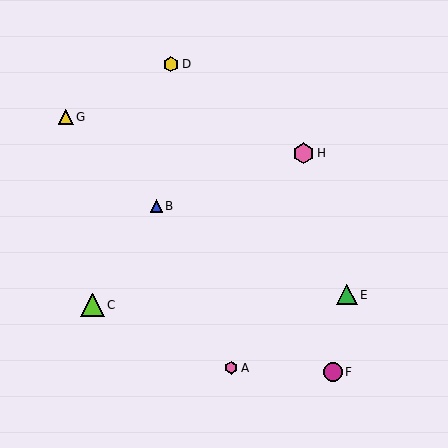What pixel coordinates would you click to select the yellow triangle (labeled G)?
Click at (66, 117) to select the yellow triangle G.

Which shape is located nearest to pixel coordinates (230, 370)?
The pink hexagon (labeled A) at (231, 368) is nearest to that location.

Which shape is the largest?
The lime triangle (labeled C) is the largest.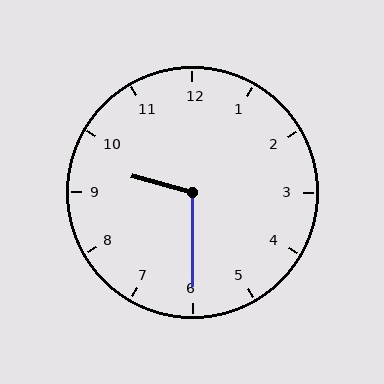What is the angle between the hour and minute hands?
Approximately 105 degrees.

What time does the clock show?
9:30.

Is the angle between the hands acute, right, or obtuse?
It is obtuse.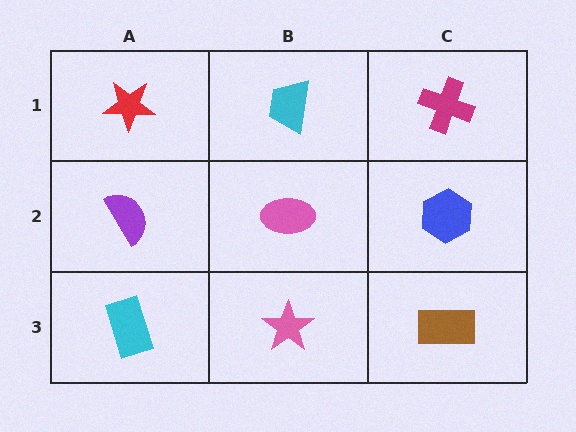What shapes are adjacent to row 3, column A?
A purple semicircle (row 2, column A), a pink star (row 3, column B).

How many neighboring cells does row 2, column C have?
3.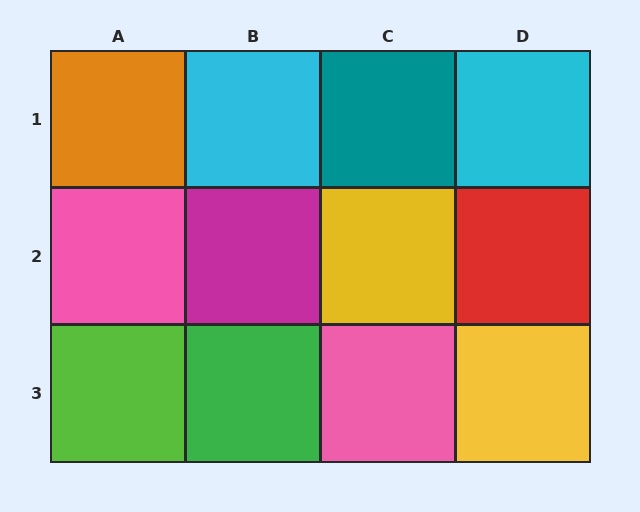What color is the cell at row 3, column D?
Yellow.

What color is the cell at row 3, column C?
Pink.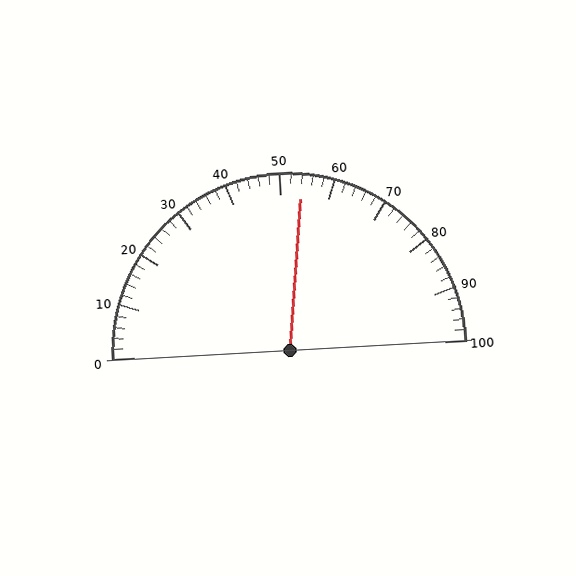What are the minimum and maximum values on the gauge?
The gauge ranges from 0 to 100.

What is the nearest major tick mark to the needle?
The nearest major tick mark is 50.